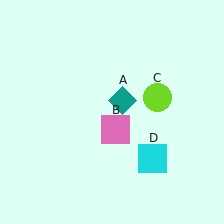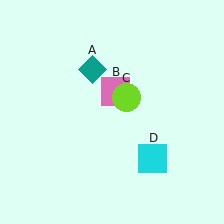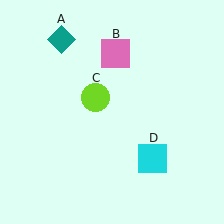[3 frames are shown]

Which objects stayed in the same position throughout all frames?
Cyan square (object D) remained stationary.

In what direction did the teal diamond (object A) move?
The teal diamond (object A) moved up and to the left.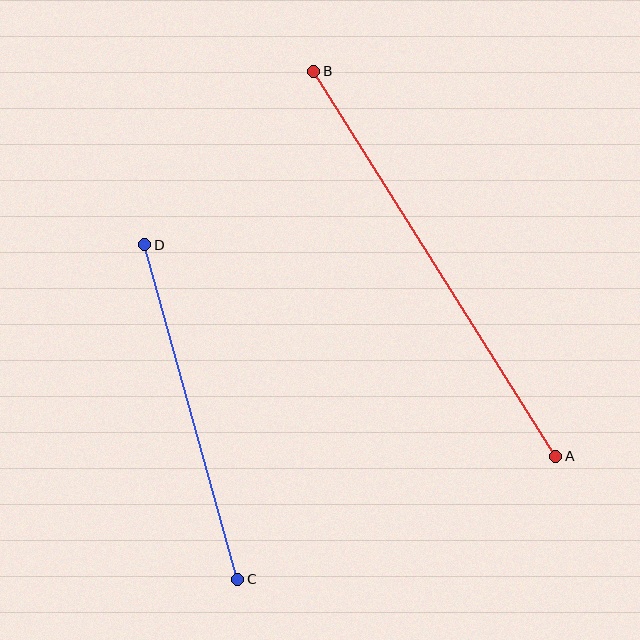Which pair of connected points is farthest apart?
Points A and B are farthest apart.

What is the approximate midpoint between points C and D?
The midpoint is at approximately (191, 412) pixels.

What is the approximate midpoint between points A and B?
The midpoint is at approximately (435, 264) pixels.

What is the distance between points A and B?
The distance is approximately 454 pixels.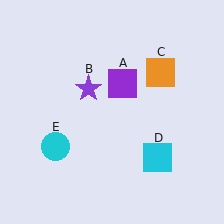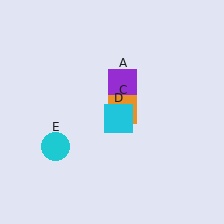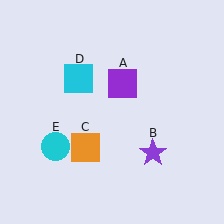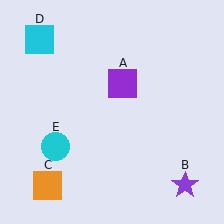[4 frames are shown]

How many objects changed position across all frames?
3 objects changed position: purple star (object B), orange square (object C), cyan square (object D).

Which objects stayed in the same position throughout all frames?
Purple square (object A) and cyan circle (object E) remained stationary.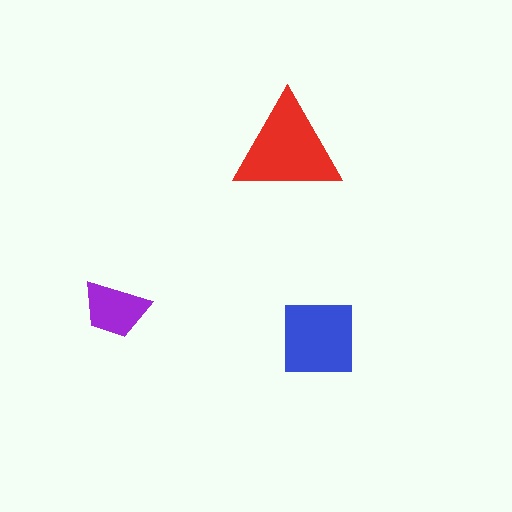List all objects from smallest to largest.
The purple trapezoid, the blue square, the red triangle.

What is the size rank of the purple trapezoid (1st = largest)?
3rd.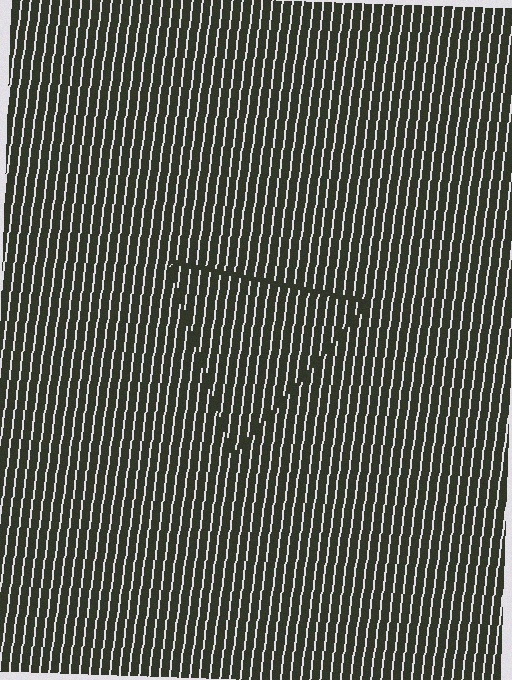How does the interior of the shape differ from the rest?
The interior of the shape contains the same grating, shifted by half a period — the contour is defined by the phase discontinuity where line-ends from the inner and outer gratings abut.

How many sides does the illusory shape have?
3 sides — the line-ends trace a triangle.